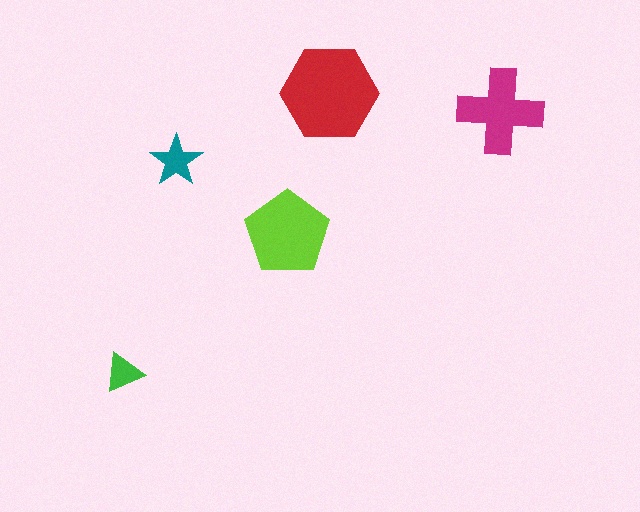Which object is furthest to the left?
The green triangle is leftmost.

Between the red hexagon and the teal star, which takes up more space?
The red hexagon.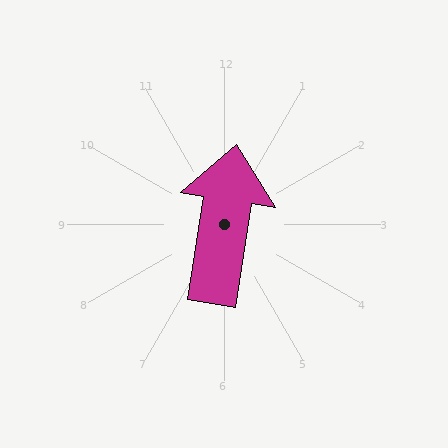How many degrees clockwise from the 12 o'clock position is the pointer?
Approximately 9 degrees.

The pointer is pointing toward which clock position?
Roughly 12 o'clock.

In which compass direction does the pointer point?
North.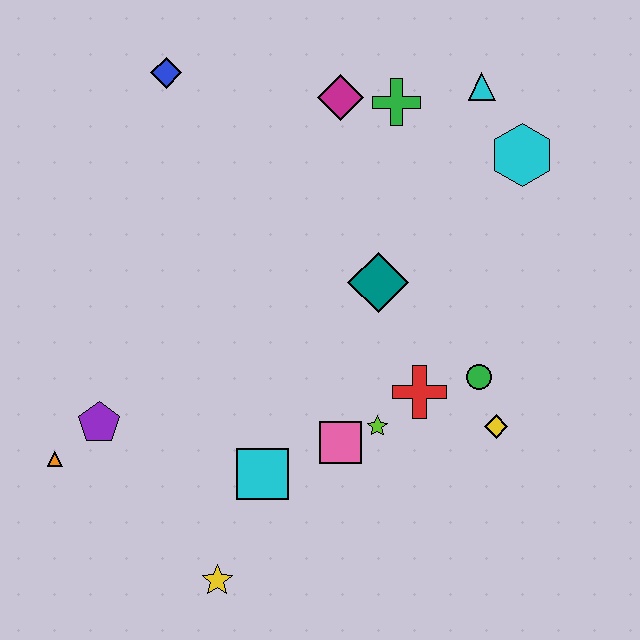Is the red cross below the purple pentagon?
No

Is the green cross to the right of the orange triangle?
Yes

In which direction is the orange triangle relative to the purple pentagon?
The orange triangle is to the left of the purple pentagon.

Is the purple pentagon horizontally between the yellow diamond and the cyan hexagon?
No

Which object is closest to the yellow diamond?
The green circle is closest to the yellow diamond.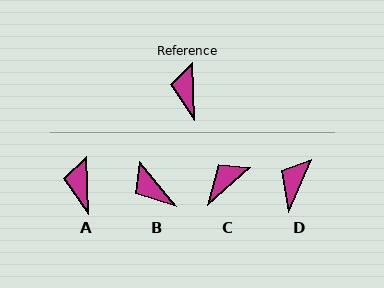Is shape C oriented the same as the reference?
No, it is off by about 50 degrees.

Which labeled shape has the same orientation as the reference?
A.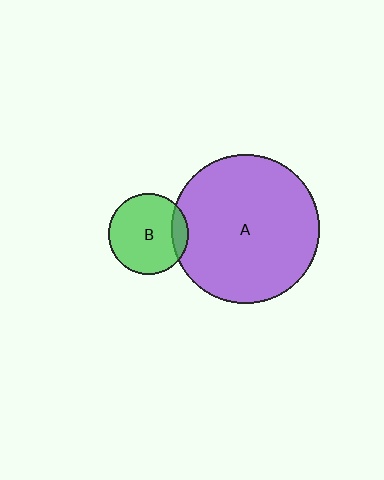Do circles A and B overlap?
Yes.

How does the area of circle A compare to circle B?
Approximately 3.4 times.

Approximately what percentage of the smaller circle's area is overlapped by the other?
Approximately 15%.